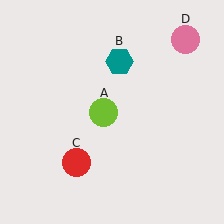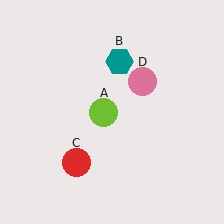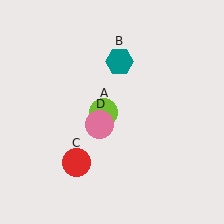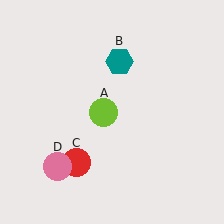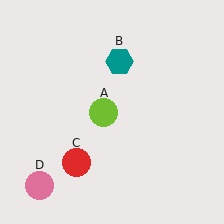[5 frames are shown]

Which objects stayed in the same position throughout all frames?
Lime circle (object A) and teal hexagon (object B) and red circle (object C) remained stationary.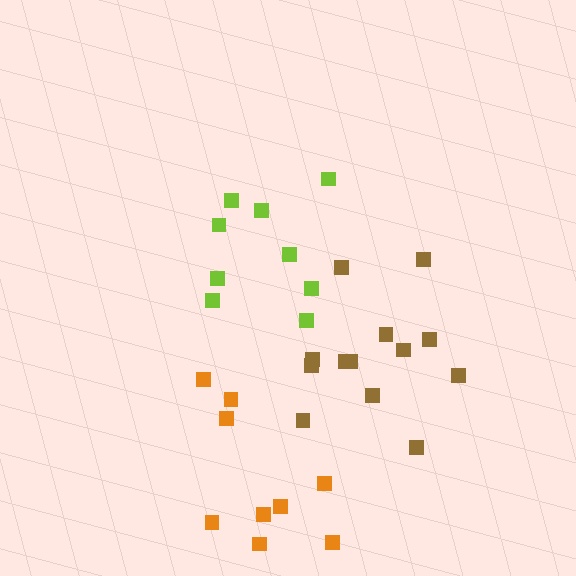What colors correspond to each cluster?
The clusters are colored: lime, orange, brown.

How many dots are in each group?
Group 1: 9 dots, Group 2: 9 dots, Group 3: 13 dots (31 total).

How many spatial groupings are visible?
There are 3 spatial groupings.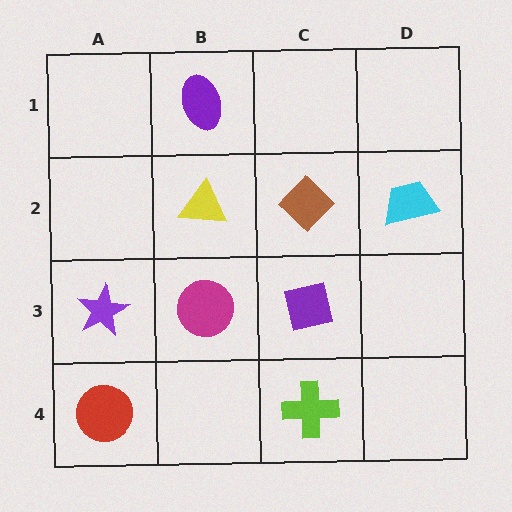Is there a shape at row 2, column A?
No, that cell is empty.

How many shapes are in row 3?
3 shapes.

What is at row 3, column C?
A purple square.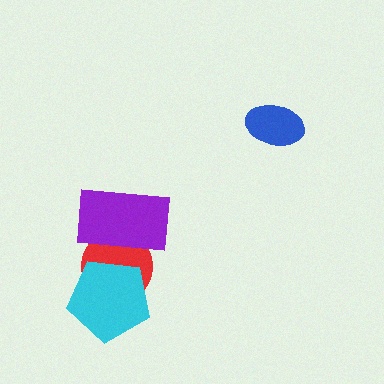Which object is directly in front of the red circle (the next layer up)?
The cyan pentagon is directly in front of the red circle.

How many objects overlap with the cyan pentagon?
1 object overlaps with the cyan pentagon.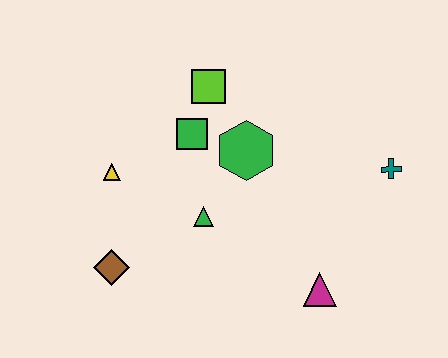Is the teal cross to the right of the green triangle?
Yes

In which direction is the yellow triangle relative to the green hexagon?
The yellow triangle is to the left of the green hexagon.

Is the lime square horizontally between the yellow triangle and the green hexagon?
Yes